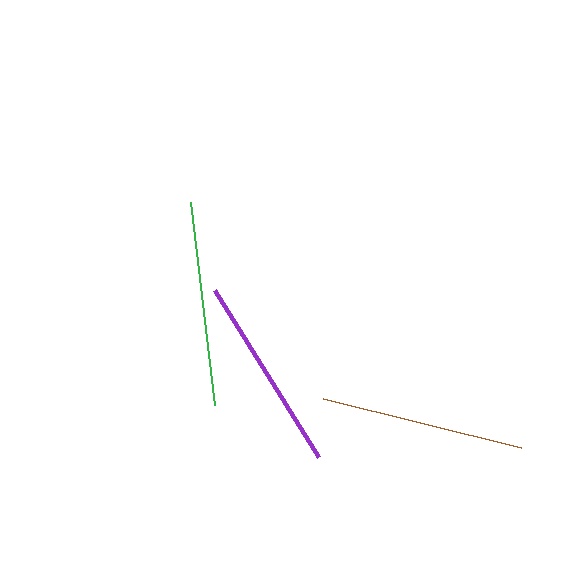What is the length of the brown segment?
The brown segment is approximately 204 pixels long.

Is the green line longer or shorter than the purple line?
The green line is longer than the purple line.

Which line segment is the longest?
The green line is the longest at approximately 204 pixels.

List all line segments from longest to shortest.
From longest to shortest: green, brown, purple.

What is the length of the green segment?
The green segment is approximately 204 pixels long.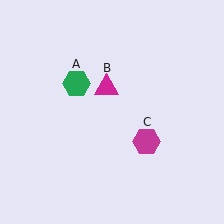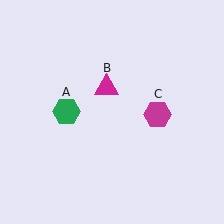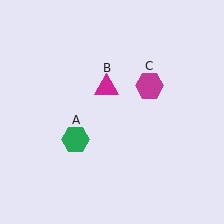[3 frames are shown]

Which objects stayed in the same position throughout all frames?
Magenta triangle (object B) remained stationary.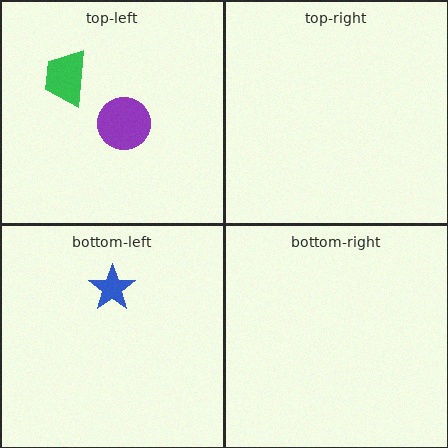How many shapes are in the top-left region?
2.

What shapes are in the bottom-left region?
The blue star.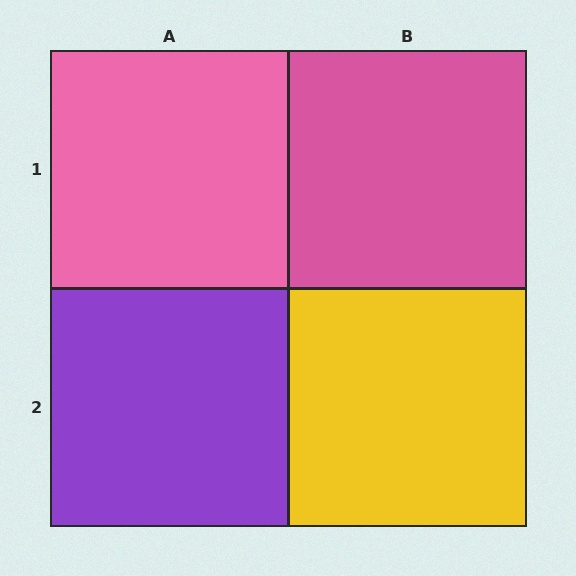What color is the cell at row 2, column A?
Purple.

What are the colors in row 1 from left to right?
Pink, pink.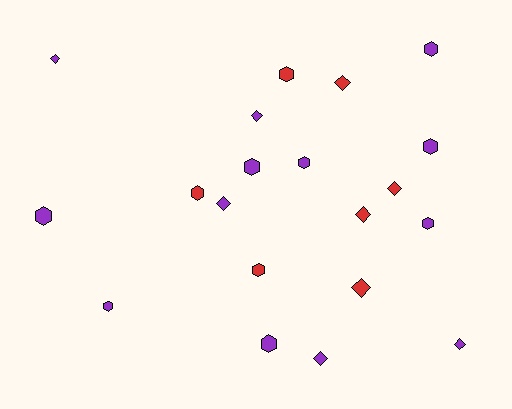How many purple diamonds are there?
There are 5 purple diamonds.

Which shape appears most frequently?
Hexagon, with 11 objects.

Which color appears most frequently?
Purple, with 13 objects.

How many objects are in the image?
There are 20 objects.